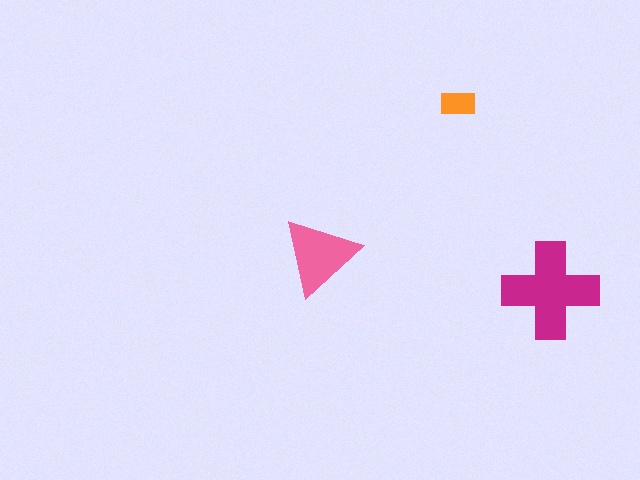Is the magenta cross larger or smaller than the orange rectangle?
Larger.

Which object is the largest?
The magenta cross.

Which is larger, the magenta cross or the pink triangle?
The magenta cross.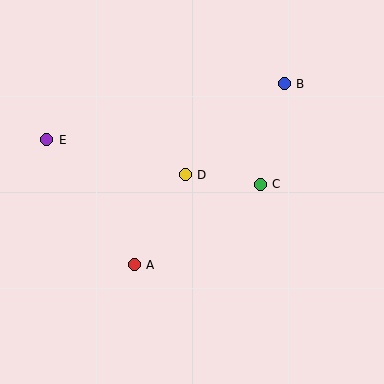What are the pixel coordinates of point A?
Point A is at (134, 265).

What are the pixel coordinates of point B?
Point B is at (284, 84).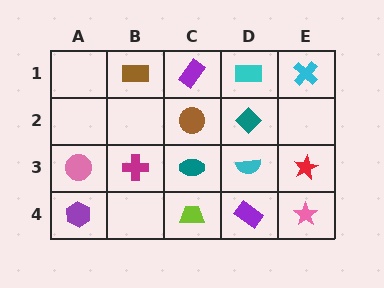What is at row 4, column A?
A purple hexagon.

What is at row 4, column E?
A pink star.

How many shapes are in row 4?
4 shapes.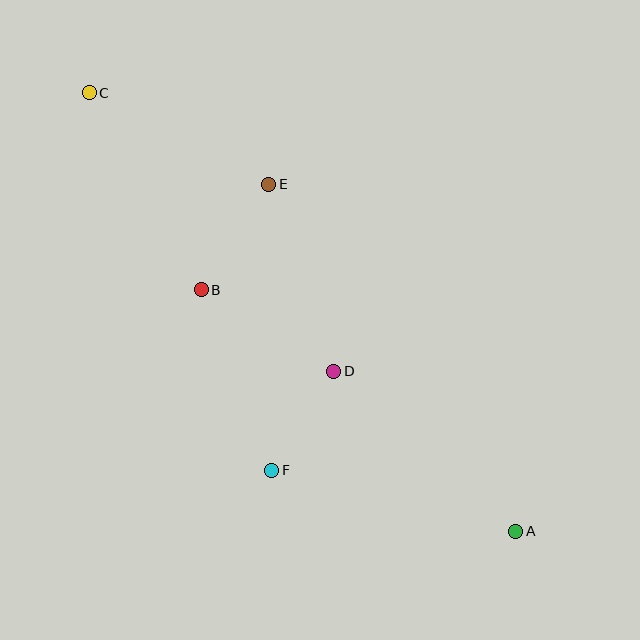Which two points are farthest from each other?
Points A and C are farthest from each other.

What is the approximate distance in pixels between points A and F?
The distance between A and F is approximately 251 pixels.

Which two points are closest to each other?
Points D and F are closest to each other.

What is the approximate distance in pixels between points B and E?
The distance between B and E is approximately 125 pixels.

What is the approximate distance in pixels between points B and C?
The distance between B and C is approximately 226 pixels.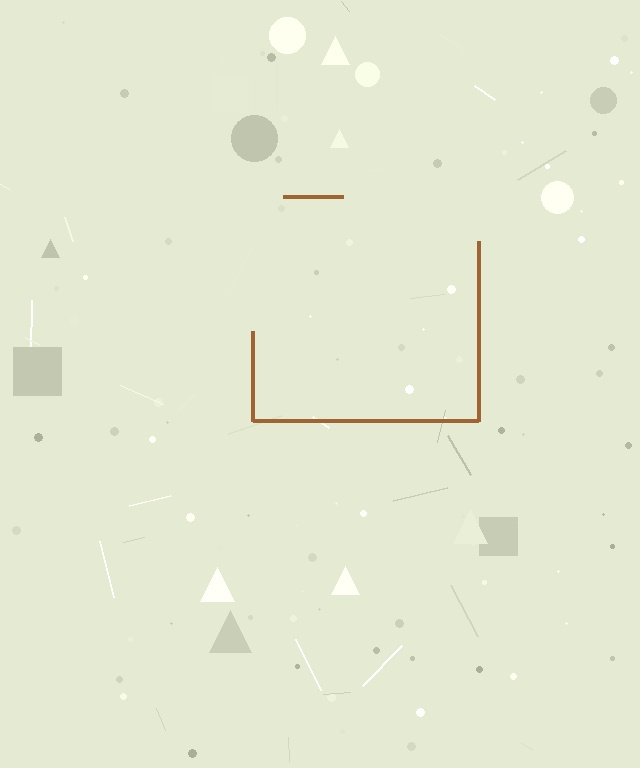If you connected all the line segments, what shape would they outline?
They would outline a square.